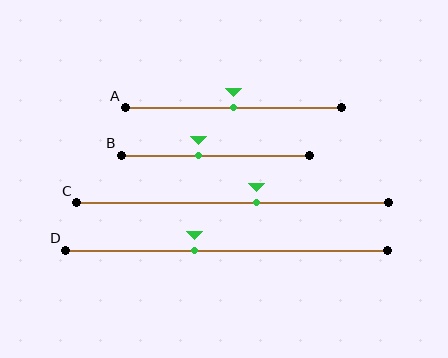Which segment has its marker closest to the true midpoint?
Segment A has its marker closest to the true midpoint.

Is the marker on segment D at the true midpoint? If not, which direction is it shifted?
No, the marker on segment D is shifted to the left by about 10% of the segment length.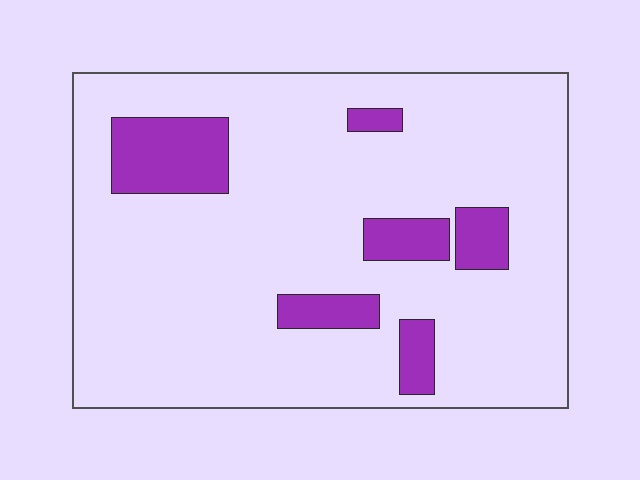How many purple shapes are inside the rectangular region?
6.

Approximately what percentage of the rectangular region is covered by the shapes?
Approximately 15%.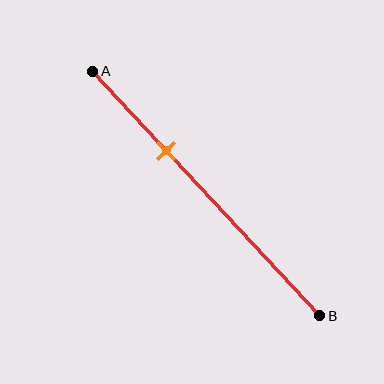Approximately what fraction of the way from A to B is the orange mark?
The orange mark is approximately 35% of the way from A to B.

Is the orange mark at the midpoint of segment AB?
No, the mark is at about 35% from A, not at the 50% midpoint.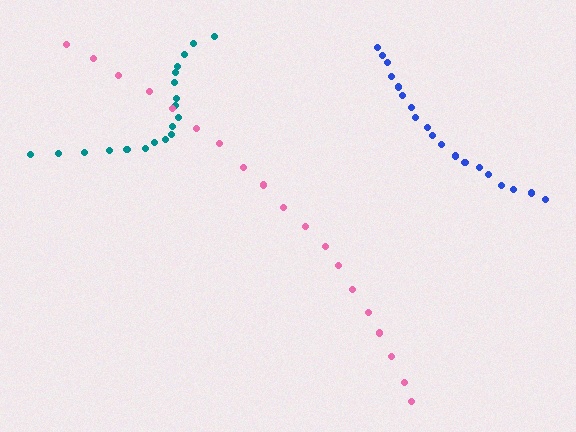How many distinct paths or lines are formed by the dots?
There are 3 distinct paths.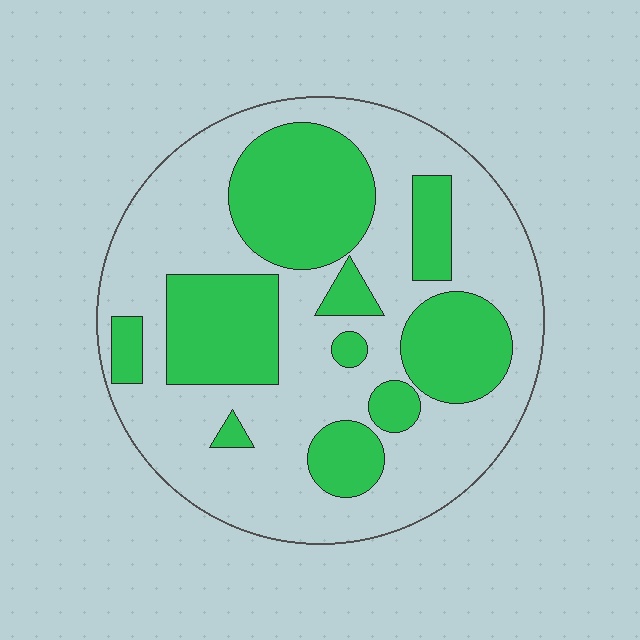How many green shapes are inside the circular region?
10.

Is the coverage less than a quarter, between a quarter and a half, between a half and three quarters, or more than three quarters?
Between a quarter and a half.